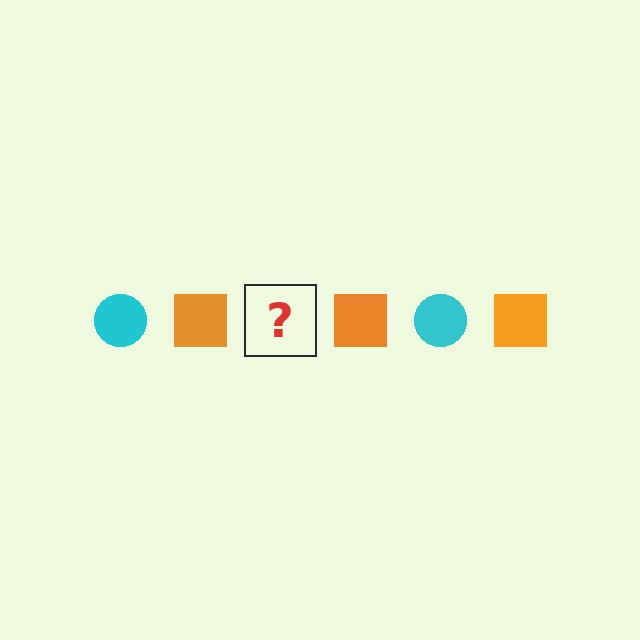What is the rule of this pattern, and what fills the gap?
The rule is that the pattern alternates between cyan circle and orange square. The gap should be filled with a cyan circle.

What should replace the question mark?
The question mark should be replaced with a cyan circle.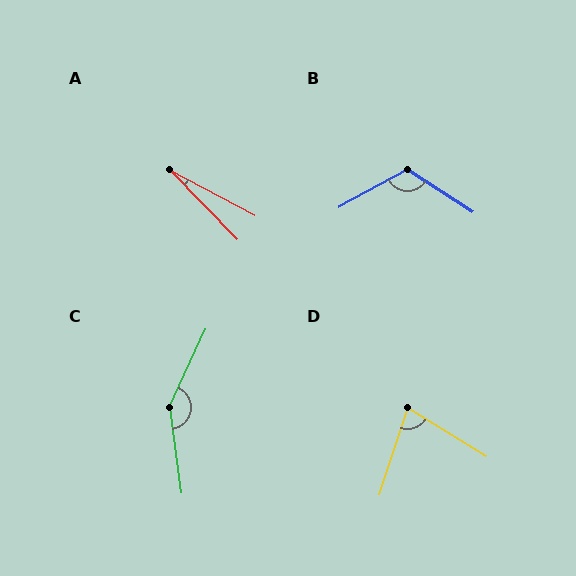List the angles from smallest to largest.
A (18°), D (76°), B (118°), C (147°).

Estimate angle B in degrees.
Approximately 118 degrees.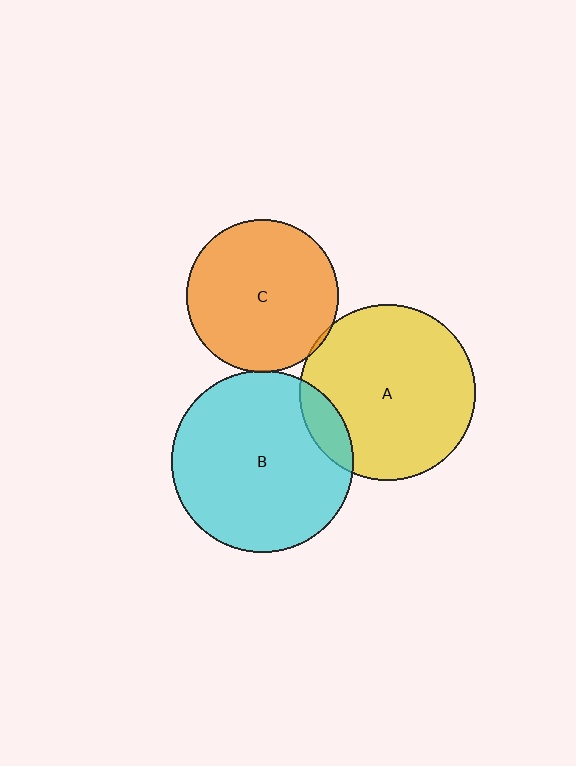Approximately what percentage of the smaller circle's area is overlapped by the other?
Approximately 5%.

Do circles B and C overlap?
Yes.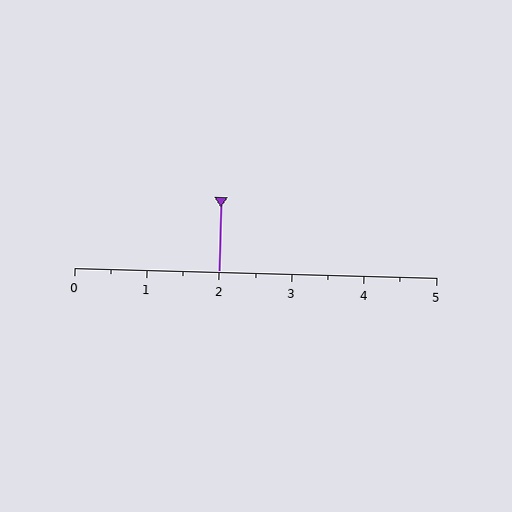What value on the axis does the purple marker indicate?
The marker indicates approximately 2.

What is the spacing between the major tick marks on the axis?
The major ticks are spaced 1 apart.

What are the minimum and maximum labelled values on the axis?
The axis runs from 0 to 5.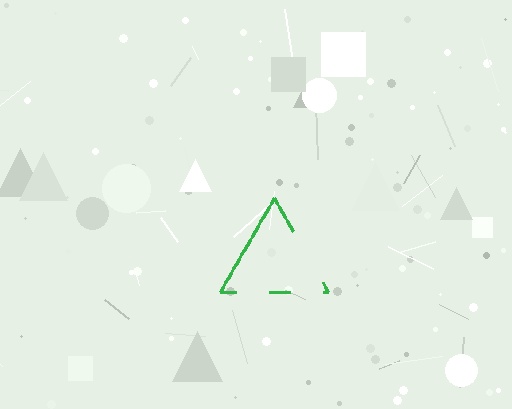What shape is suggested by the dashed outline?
The dashed outline suggests a triangle.